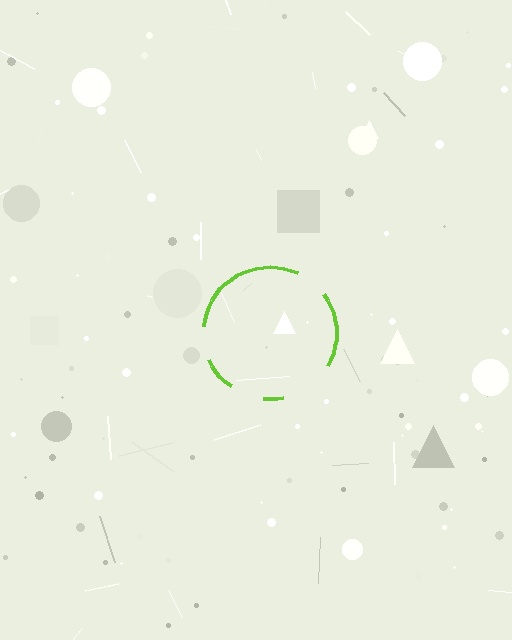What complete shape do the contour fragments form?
The contour fragments form a circle.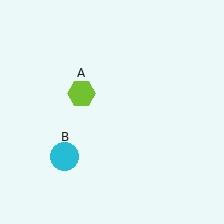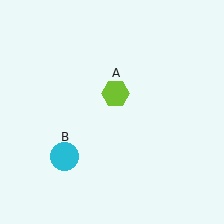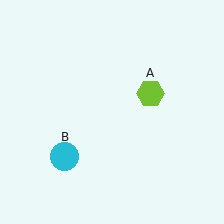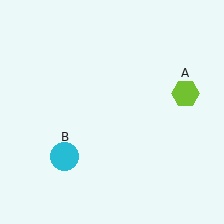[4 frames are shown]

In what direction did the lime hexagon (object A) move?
The lime hexagon (object A) moved right.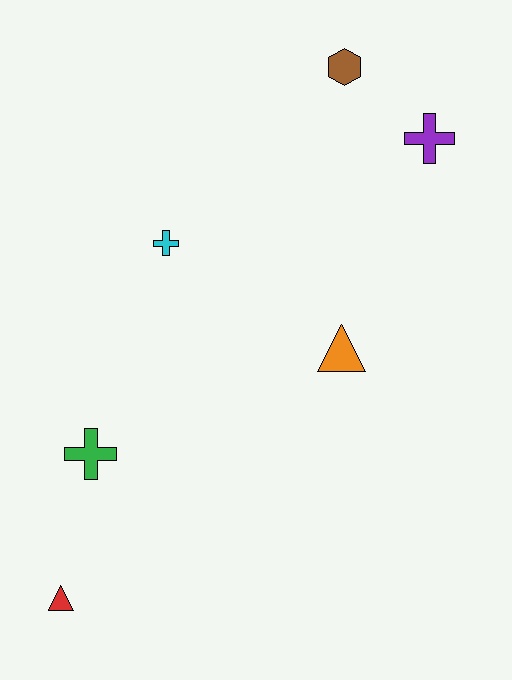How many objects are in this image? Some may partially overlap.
There are 6 objects.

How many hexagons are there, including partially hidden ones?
There is 1 hexagon.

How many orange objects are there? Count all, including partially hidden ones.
There is 1 orange object.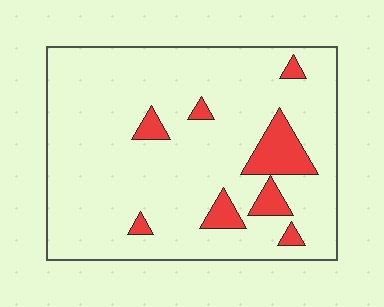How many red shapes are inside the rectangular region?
8.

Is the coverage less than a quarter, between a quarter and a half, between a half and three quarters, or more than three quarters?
Less than a quarter.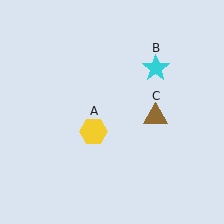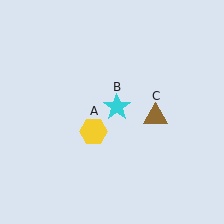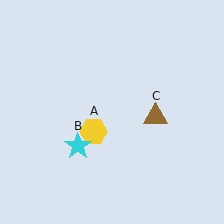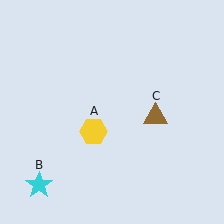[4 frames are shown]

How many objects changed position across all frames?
1 object changed position: cyan star (object B).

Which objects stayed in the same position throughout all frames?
Yellow hexagon (object A) and brown triangle (object C) remained stationary.